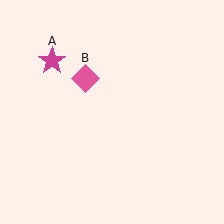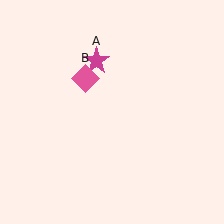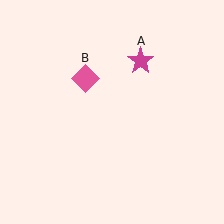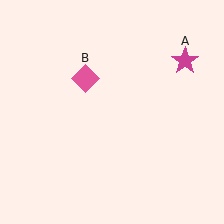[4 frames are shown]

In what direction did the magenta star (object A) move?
The magenta star (object A) moved right.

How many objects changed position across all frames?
1 object changed position: magenta star (object A).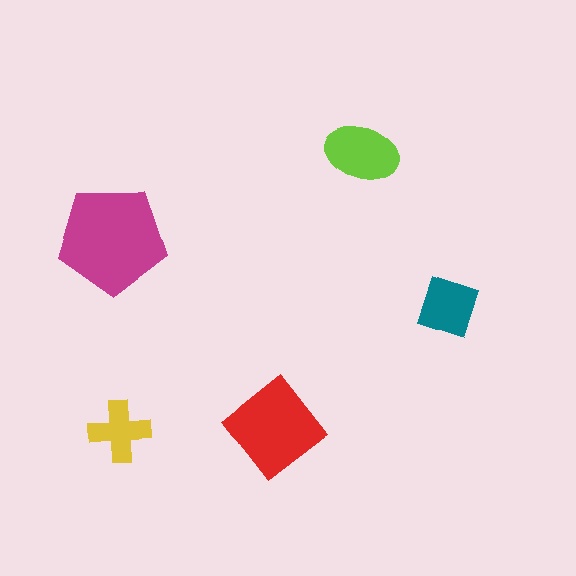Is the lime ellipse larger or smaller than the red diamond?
Smaller.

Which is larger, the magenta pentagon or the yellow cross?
The magenta pentagon.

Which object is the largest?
The magenta pentagon.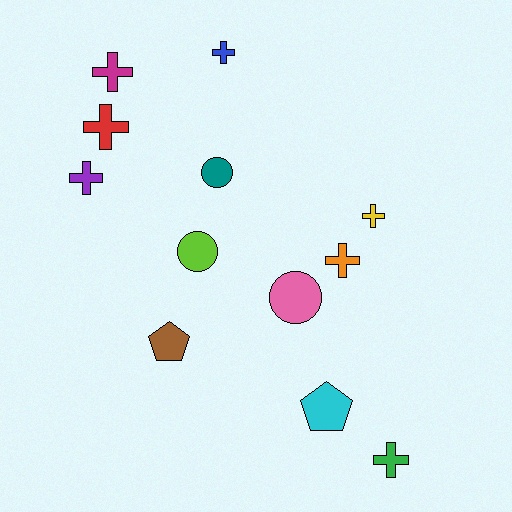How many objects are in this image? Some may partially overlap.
There are 12 objects.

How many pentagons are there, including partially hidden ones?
There are 2 pentagons.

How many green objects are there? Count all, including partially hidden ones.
There is 1 green object.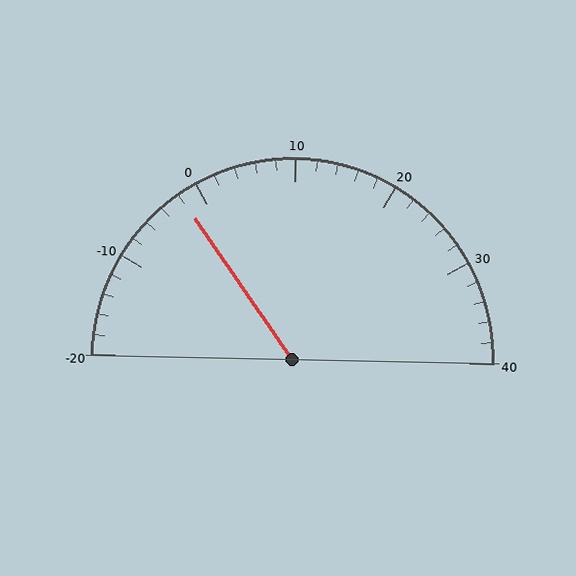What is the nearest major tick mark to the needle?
The nearest major tick mark is 0.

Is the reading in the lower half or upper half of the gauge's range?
The reading is in the lower half of the range (-20 to 40).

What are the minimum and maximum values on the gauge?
The gauge ranges from -20 to 40.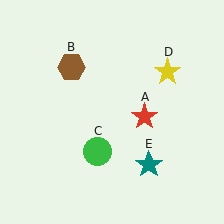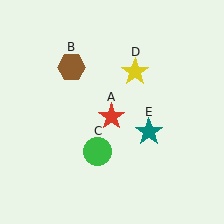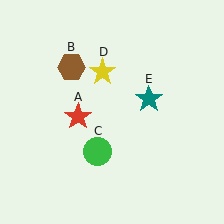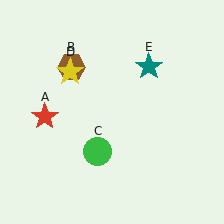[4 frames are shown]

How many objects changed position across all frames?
3 objects changed position: red star (object A), yellow star (object D), teal star (object E).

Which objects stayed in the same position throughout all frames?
Brown hexagon (object B) and green circle (object C) remained stationary.